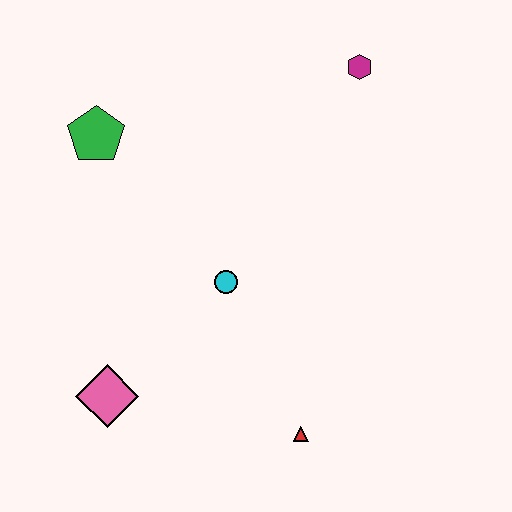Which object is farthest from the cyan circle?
The magenta hexagon is farthest from the cyan circle.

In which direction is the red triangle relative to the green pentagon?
The red triangle is below the green pentagon.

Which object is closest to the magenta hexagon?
The cyan circle is closest to the magenta hexagon.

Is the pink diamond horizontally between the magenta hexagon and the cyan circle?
No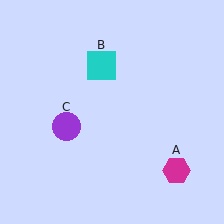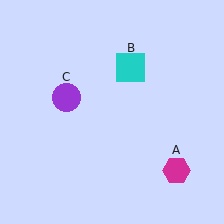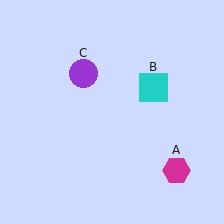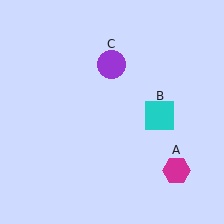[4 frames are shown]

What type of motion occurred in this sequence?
The cyan square (object B), purple circle (object C) rotated clockwise around the center of the scene.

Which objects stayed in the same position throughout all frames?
Magenta hexagon (object A) remained stationary.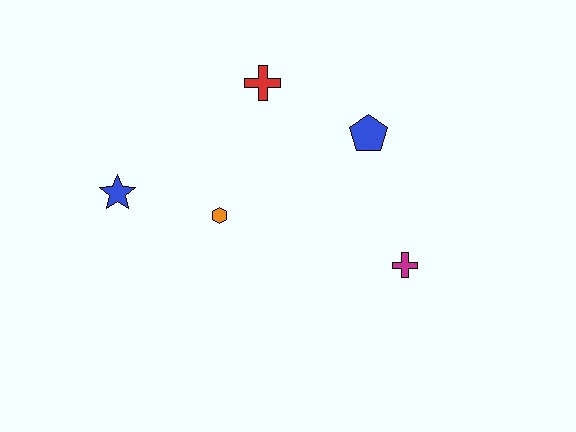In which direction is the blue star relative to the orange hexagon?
The blue star is to the left of the orange hexagon.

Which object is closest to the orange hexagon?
The blue star is closest to the orange hexagon.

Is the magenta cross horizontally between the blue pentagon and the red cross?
No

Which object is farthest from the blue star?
The magenta cross is farthest from the blue star.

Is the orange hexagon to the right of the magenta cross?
No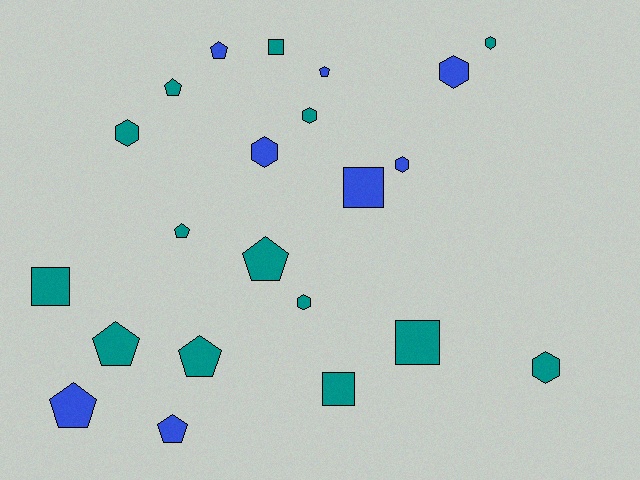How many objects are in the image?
There are 22 objects.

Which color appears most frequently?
Teal, with 14 objects.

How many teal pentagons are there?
There are 5 teal pentagons.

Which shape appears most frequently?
Pentagon, with 9 objects.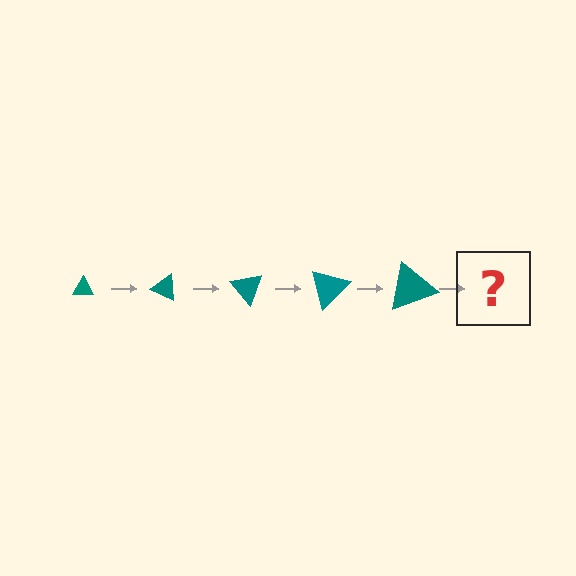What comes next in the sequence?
The next element should be a triangle, larger than the previous one and rotated 125 degrees from the start.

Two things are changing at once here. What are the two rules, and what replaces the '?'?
The two rules are that the triangle grows larger each step and it rotates 25 degrees each step. The '?' should be a triangle, larger than the previous one and rotated 125 degrees from the start.